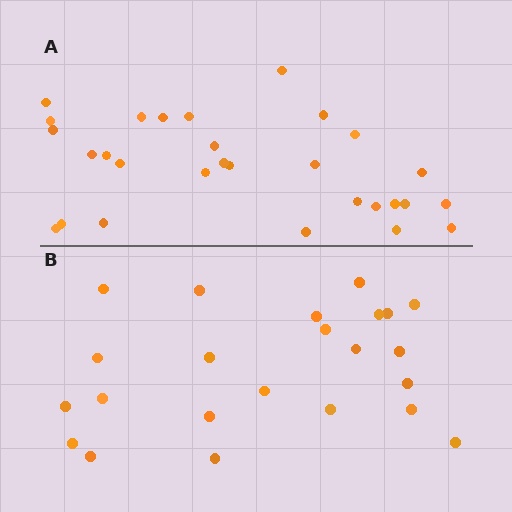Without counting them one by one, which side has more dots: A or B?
Region A (the top region) has more dots.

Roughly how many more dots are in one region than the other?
Region A has about 6 more dots than region B.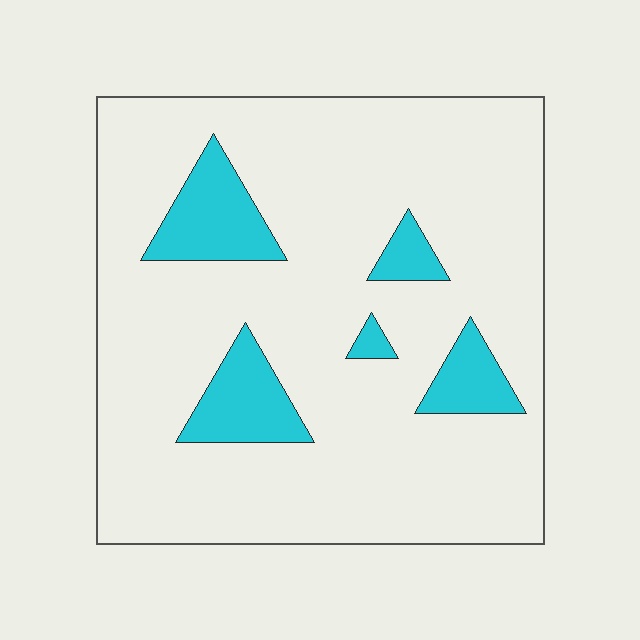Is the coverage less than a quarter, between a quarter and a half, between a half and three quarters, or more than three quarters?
Less than a quarter.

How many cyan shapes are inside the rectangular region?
5.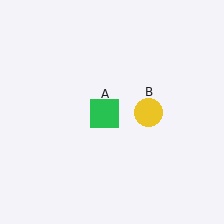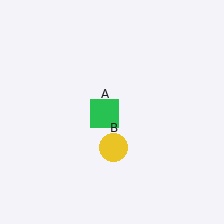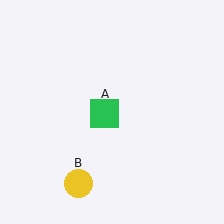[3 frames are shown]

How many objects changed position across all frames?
1 object changed position: yellow circle (object B).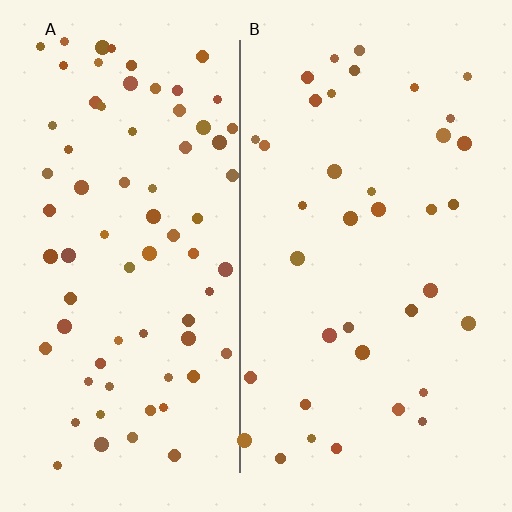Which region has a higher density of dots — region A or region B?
A (the left).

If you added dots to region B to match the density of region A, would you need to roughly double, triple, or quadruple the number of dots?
Approximately double.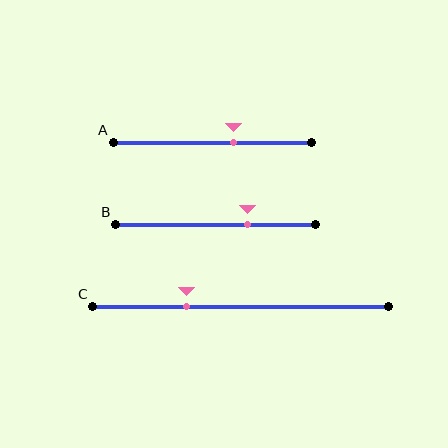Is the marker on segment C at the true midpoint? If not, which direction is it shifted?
No, the marker on segment C is shifted to the left by about 18% of the segment length.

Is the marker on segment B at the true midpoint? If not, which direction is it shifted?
No, the marker on segment B is shifted to the right by about 16% of the segment length.